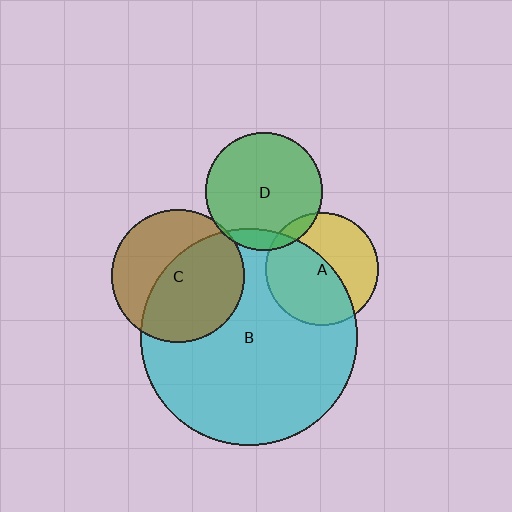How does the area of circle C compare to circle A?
Approximately 1.4 times.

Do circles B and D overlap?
Yes.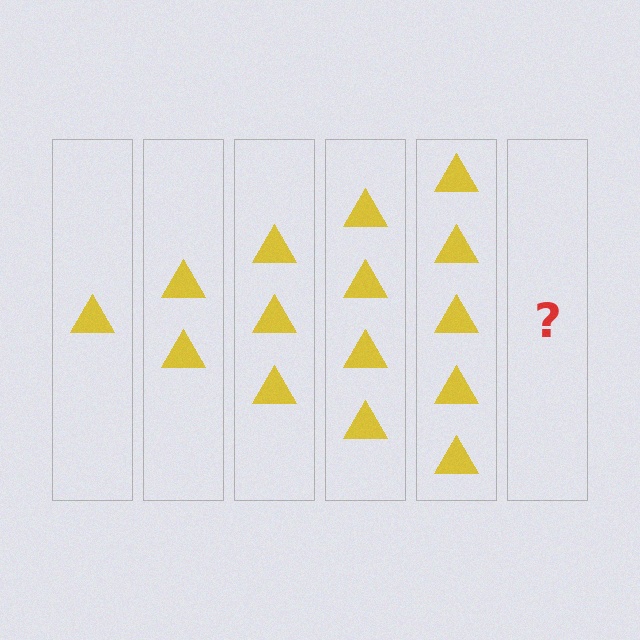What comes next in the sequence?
The next element should be 6 triangles.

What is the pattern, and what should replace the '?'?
The pattern is that each step adds one more triangle. The '?' should be 6 triangles.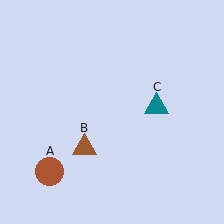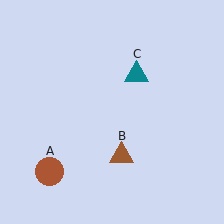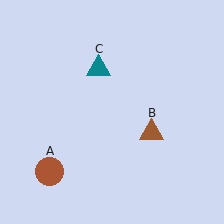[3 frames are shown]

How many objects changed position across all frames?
2 objects changed position: brown triangle (object B), teal triangle (object C).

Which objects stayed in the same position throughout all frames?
Brown circle (object A) remained stationary.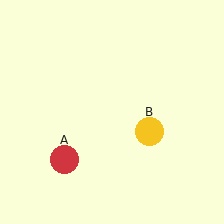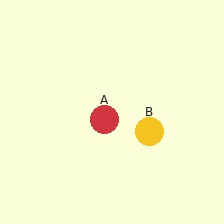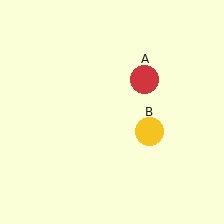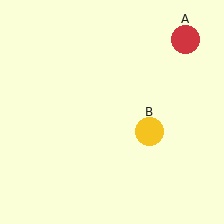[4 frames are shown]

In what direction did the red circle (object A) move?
The red circle (object A) moved up and to the right.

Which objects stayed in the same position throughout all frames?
Yellow circle (object B) remained stationary.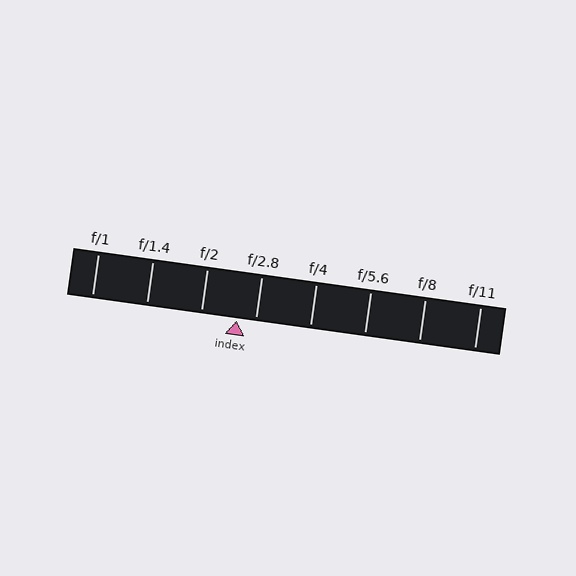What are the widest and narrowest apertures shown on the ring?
The widest aperture shown is f/1 and the narrowest is f/11.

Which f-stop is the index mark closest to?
The index mark is closest to f/2.8.